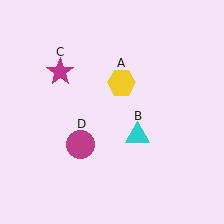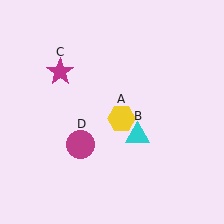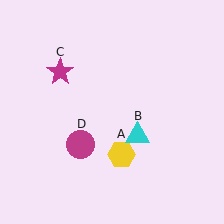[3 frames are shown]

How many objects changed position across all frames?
1 object changed position: yellow hexagon (object A).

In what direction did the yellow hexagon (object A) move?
The yellow hexagon (object A) moved down.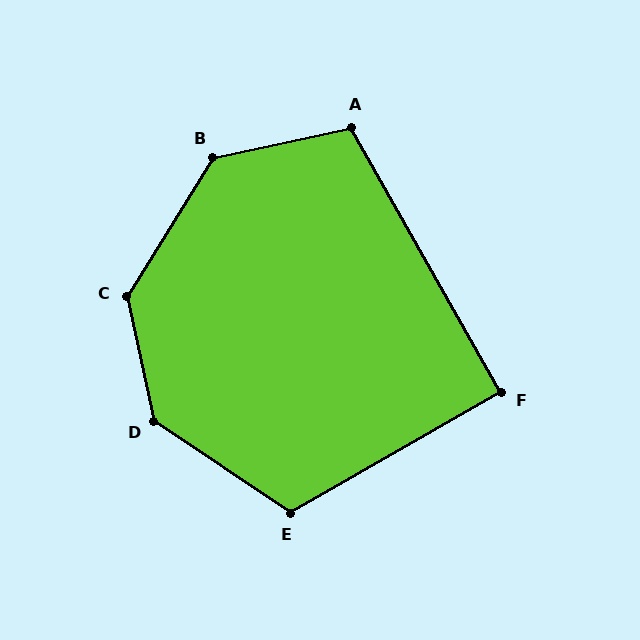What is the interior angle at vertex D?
Approximately 136 degrees (obtuse).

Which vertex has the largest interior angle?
C, at approximately 136 degrees.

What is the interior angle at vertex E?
Approximately 117 degrees (obtuse).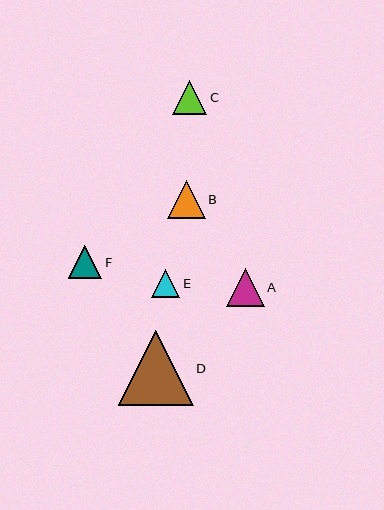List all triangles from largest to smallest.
From largest to smallest: D, B, A, C, F, E.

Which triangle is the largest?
Triangle D is the largest with a size of approximately 75 pixels.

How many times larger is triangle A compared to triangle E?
Triangle A is approximately 1.3 times the size of triangle E.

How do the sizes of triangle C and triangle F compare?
Triangle C and triangle F are approximately the same size.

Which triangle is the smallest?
Triangle E is the smallest with a size of approximately 29 pixels.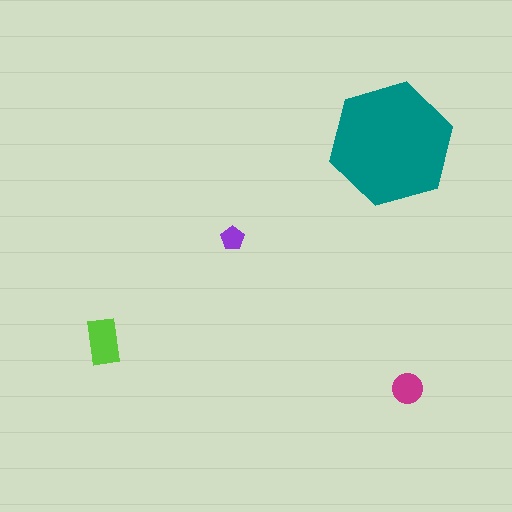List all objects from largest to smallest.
The teal hexagon, the lime rectangle, the magenta circle, the purple pentagon.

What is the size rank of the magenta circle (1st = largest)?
3rd.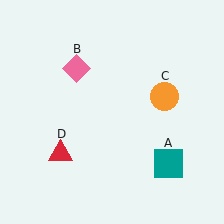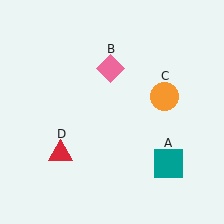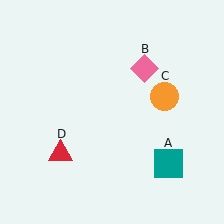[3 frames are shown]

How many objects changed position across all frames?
1 object changed position: pink diamond (object B).